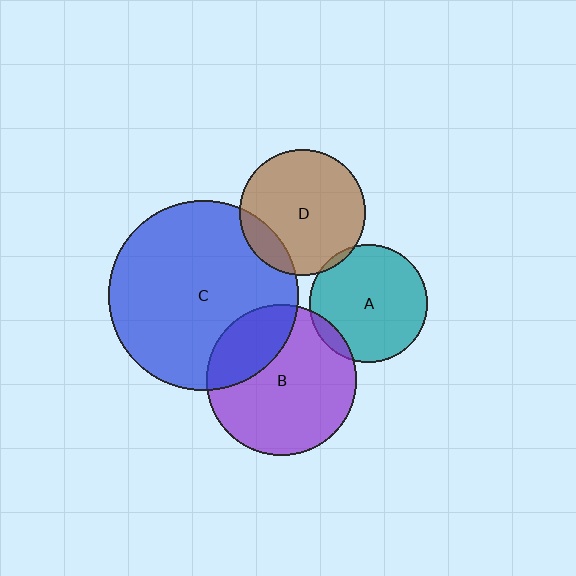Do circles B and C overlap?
Yes.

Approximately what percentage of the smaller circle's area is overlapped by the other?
Approximately 25%.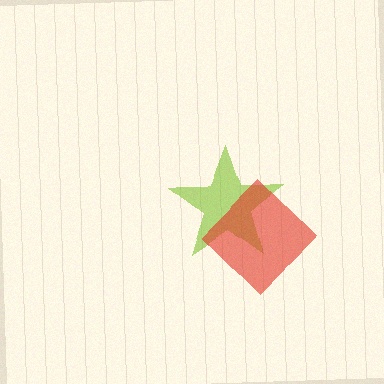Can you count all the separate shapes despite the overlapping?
Yes, there are 2 separate shapes.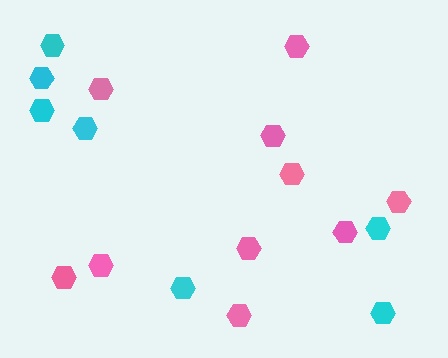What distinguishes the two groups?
There are 2 groups: one group of cyan hexagons (7) and one group of pink hexagons (10).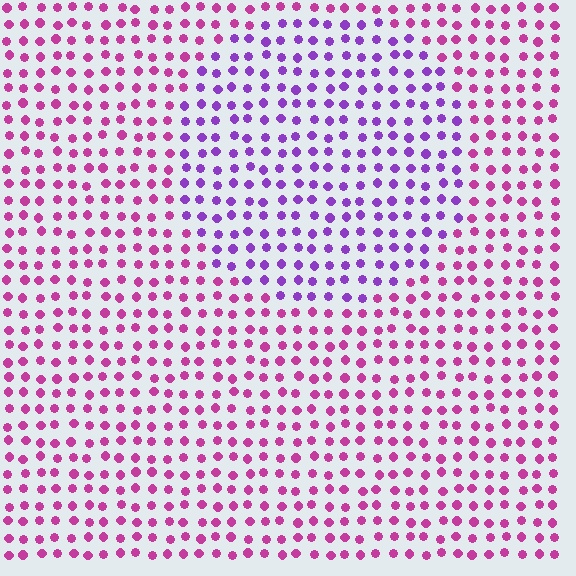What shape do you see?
I see a circle.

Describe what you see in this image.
The image is filled with small magenta elements in a uniform arrangement. A circle-shaped region is visible where the elements are tinted to a slightly different hue, forming a subtle color boundary.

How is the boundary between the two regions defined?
The boundary is defined purely by a slight shift in hue (about 41 degrees). Spacing, size, and orientation are identical on both sides.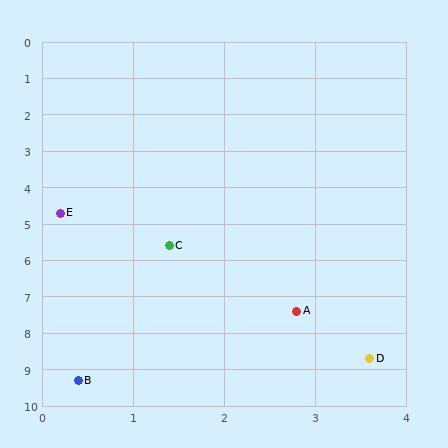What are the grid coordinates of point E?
Point E is at approximately (0.2, 4.7).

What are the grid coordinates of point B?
Point B is at approximately (0.4, 9.3).